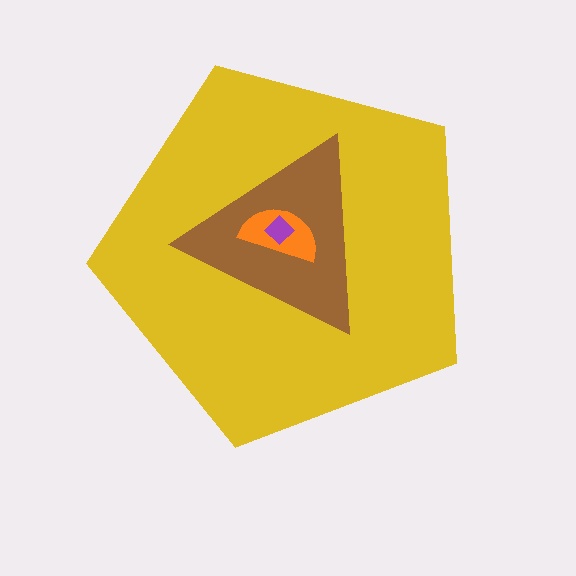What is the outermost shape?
The yellow pentagon.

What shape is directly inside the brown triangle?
The orange semicircle.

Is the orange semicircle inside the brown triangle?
Yes.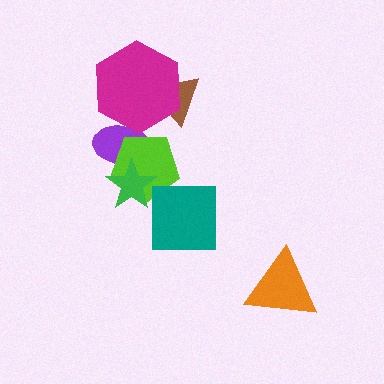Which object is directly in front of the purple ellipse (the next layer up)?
The lime pentagon is directly in front of the purple ellipse.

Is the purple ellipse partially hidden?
Yes, it is partially covered by another shape.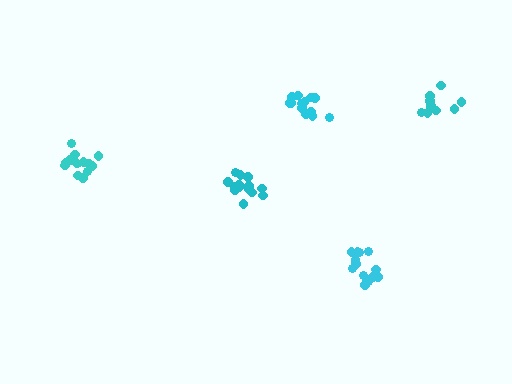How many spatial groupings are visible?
There are 5 spatial groupings.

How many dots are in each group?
Group 1: 14 dots, Group 2: 15 dots, Group 3: 9 dots, Group 4: 13 dots, Group 5: 14 dots (65 total).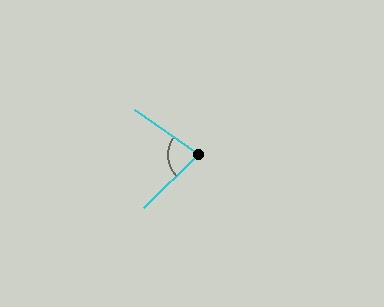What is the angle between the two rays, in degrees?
Approximately 79 degrees.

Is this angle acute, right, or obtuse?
It is acute.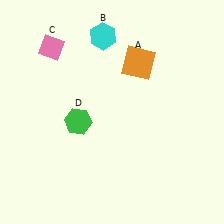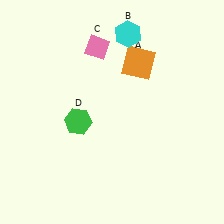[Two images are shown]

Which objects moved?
The objects that moved are: the cyan hexagon (B), the pink diamond (C).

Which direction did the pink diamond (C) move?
The pink diamond (C) moved right.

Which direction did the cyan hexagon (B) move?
The cyan hexagon (B) moved right.